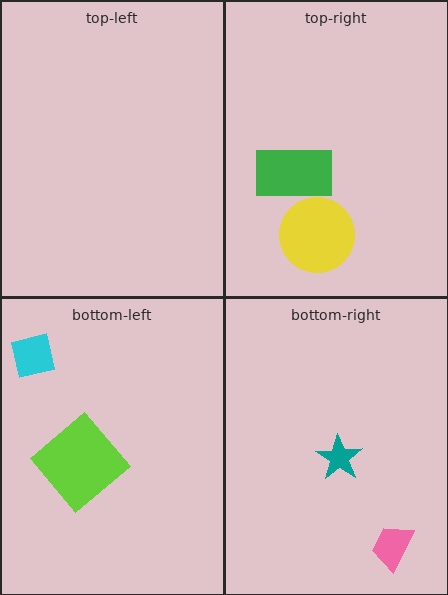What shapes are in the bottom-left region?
The lime diamond, the cyan square.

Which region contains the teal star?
The bottom-right region.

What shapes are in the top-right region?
The green rectangle, the yellow circle.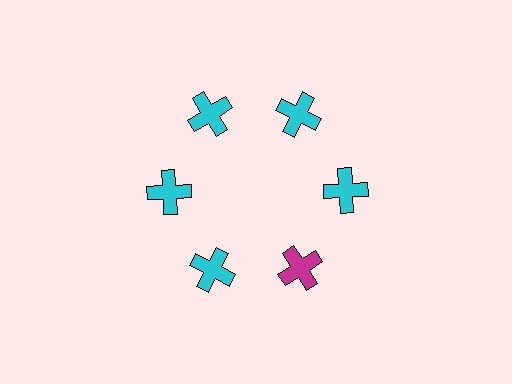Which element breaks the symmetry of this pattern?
The magenta cross at roughly the 5 o'clock position breaks the symmetry. All other shapes are cyan crosses.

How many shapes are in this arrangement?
There are 6 shapes arranged in a ring pattern.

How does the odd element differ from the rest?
It has a different color: magenta instead of cyan.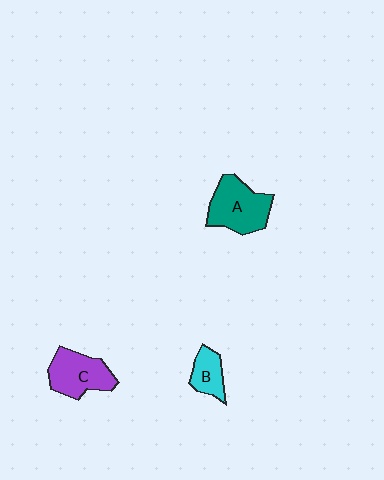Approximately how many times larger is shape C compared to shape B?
Approximately 1.7 times.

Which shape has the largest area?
Shape A (teal).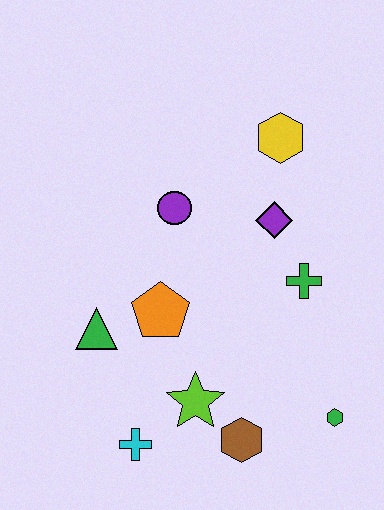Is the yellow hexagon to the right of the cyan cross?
Yes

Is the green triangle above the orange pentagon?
No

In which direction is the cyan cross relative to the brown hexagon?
The cyan cross is to the left of the brown hexagon.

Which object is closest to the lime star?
The brown hexagon is closest to the lime star.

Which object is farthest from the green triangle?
The yellow hexagon is farthest from the green triangle.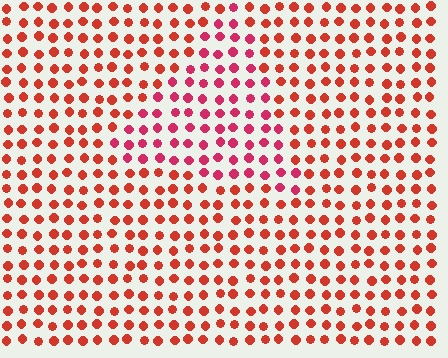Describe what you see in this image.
The image is filled with small red elements in a uniform arrangement. A triangle-shaped region is visible where the elements are tinted to a slightly different hue, forming a subtle color boundary.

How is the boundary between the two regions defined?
The boundary is defined purely by a slight shift in hue (about 26 degrees). Spacing, size, and orientation are identical on both sides.